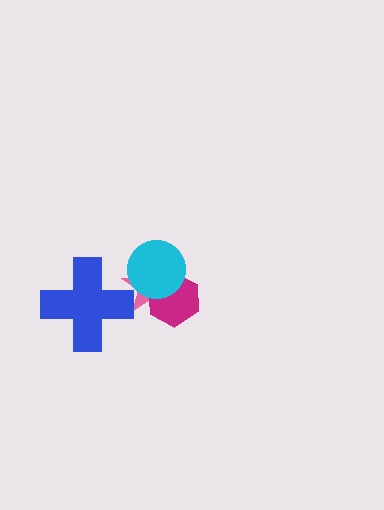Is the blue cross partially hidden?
No, no other shape covers it.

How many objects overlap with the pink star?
3 objects overlap with the pink star.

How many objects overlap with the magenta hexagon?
2 objects overlap with the magenta hexagon.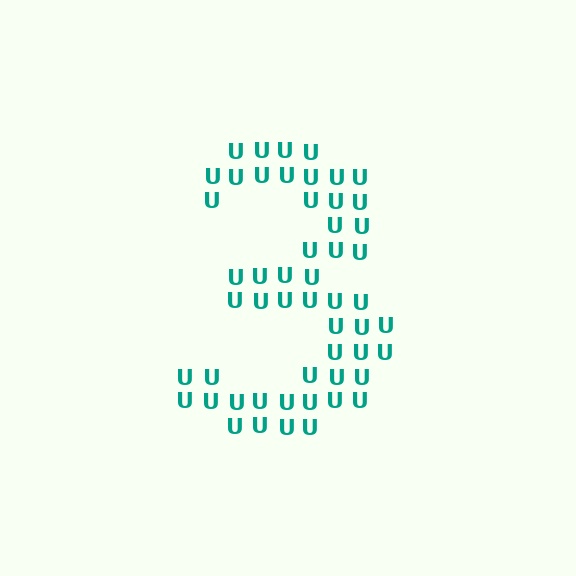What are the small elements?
The small elements are letter U's.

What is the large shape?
The large shape is the digit 3.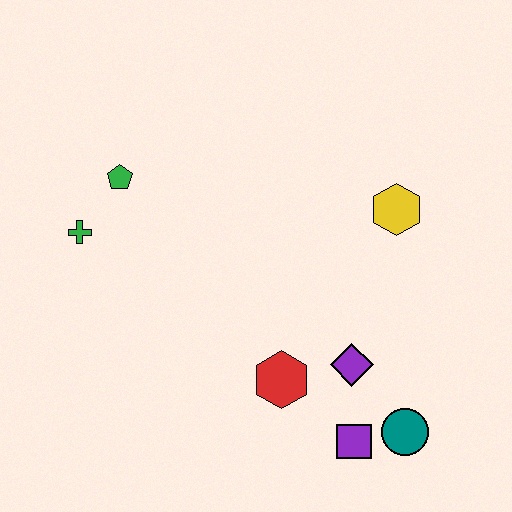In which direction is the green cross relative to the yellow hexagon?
The green cross is to the left of the yellow hexagon.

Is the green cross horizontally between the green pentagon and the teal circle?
No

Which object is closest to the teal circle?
The purple square is closest to the teal circle.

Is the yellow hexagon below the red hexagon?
No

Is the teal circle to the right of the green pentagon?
Yes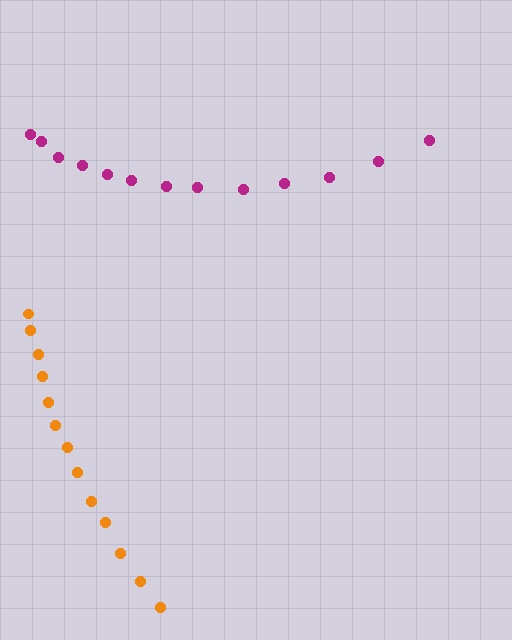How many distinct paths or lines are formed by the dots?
There are 2 distinct paths.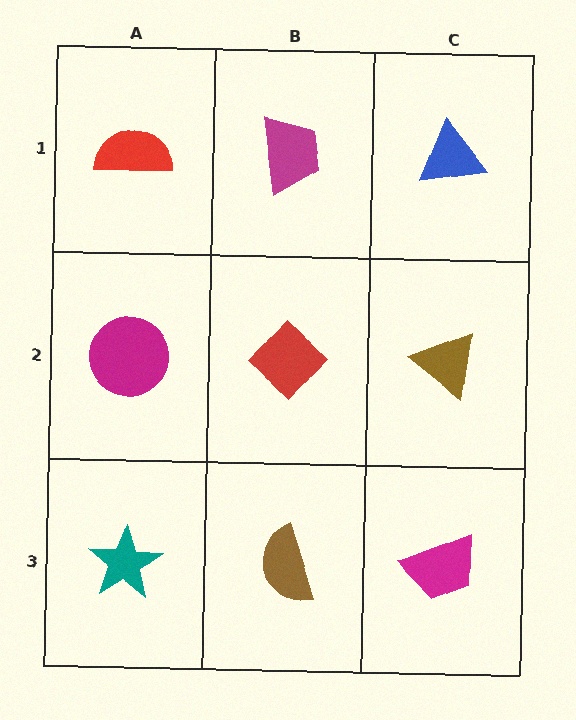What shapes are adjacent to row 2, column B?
A magenta trapezoid (row 1, column B), a brown semicircle (row 3, column B), a magenta circle (row 2, column A), a brown triangle (row 2, column C).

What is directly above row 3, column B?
A red diamond.